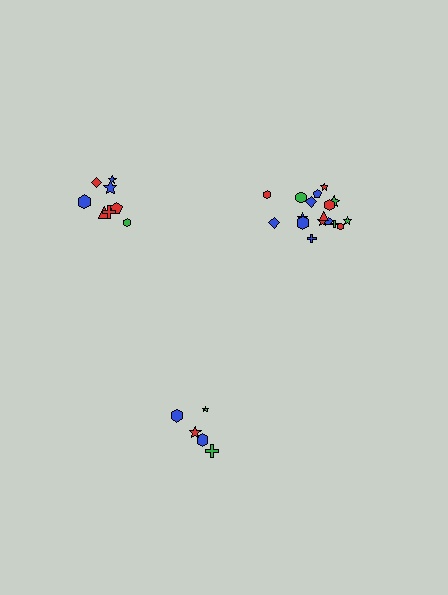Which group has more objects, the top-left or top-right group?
The top-right group.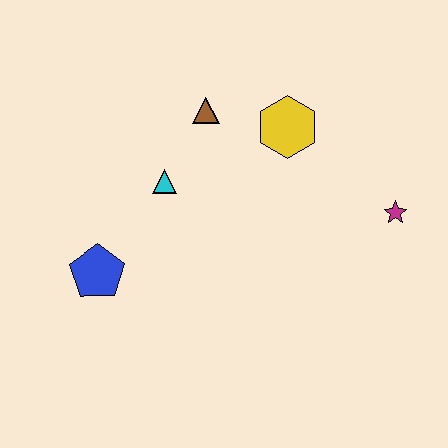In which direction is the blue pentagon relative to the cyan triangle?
The blue pentagon is below the cyan triangle.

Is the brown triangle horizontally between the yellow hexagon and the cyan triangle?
Yes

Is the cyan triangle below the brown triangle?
Yes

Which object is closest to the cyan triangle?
The brown triangle is closest to the cyan triangle.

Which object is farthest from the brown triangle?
The magenta star is farthest from the brown triangle.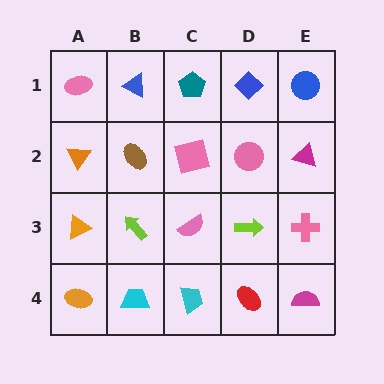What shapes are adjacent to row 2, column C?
A teal pentagon (row 1, column C), a pink semicircle (row 3, column C), a brown ellipse (row 2, column B), a pink circle (row 2, column D).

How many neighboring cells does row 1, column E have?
2.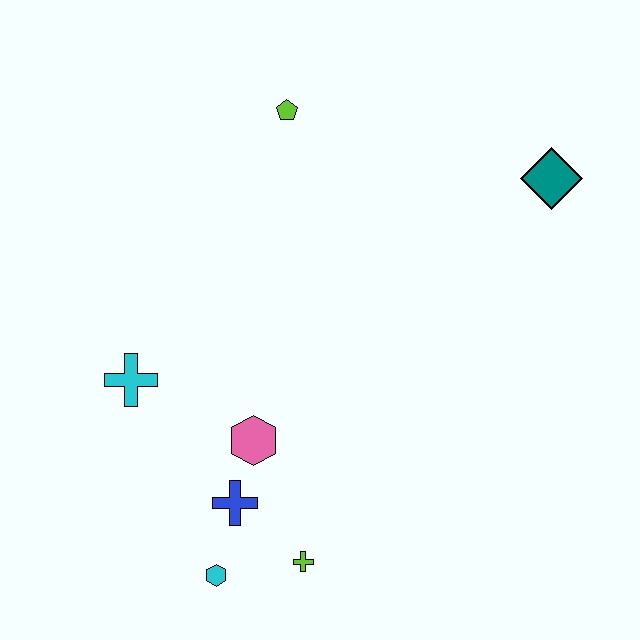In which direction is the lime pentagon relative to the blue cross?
The lime pentagon is above the blue cross.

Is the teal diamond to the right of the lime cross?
Yes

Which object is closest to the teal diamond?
The lime pentagon is closest to the teal diamond.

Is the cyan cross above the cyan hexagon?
Yes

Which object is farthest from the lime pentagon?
The cyan hexagon is farthest from the lime pentagon.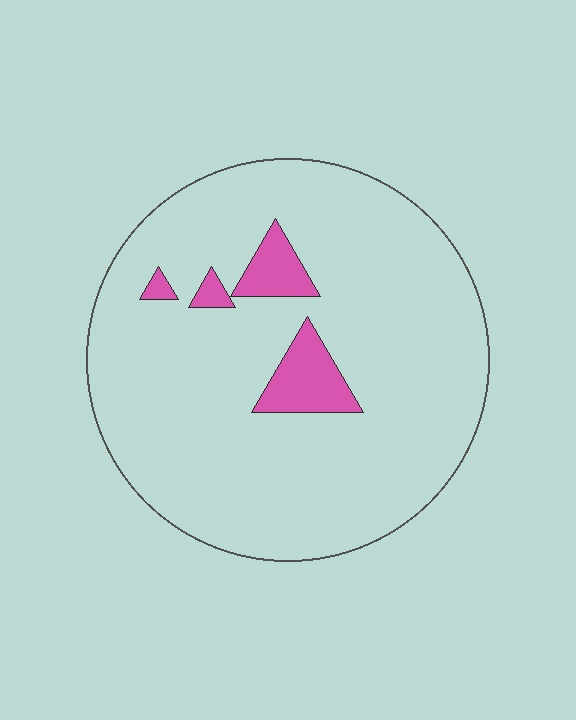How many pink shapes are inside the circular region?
4.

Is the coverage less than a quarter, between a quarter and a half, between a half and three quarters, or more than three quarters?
Less than a quarter.